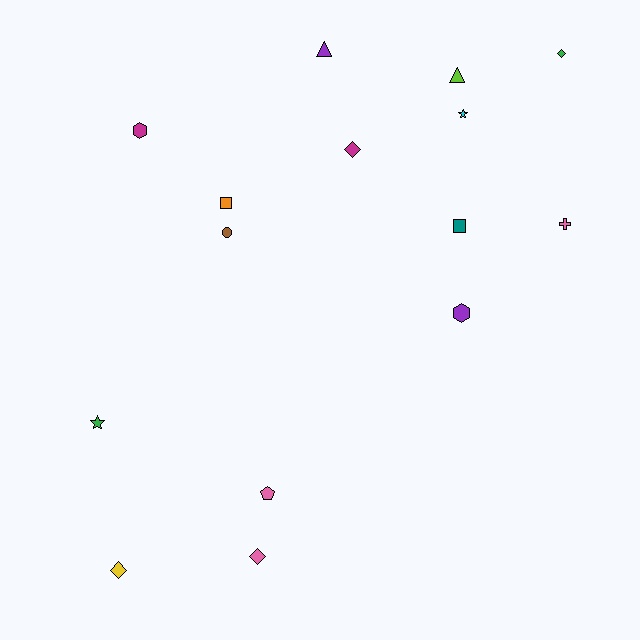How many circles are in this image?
There is 1 circle.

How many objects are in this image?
There are 15 objects.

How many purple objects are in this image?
There are 2 purple objects.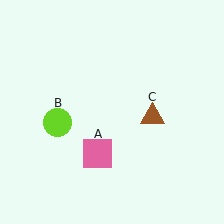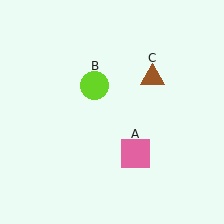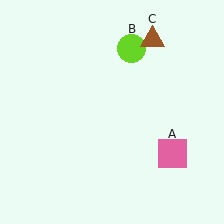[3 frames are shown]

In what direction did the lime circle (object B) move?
The lime circle (object B) moved up and to the right.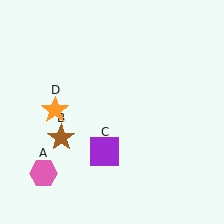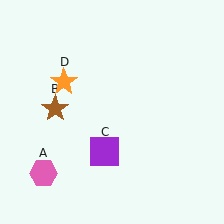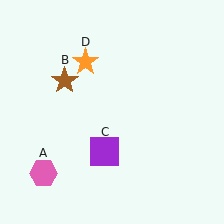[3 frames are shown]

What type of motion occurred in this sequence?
The brown star (object B), orange star (object D) rotated clockwise around the center of the scene.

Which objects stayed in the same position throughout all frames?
Pink hexagon (object A) and purple square (object C) remained stationary.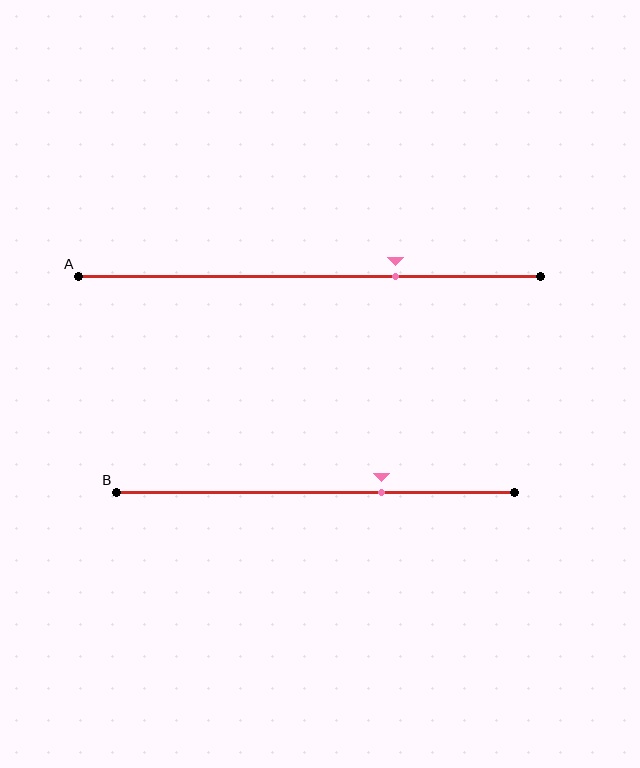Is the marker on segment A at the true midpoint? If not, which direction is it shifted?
No, the marker on segment A is shifted to the right by about 19% of the segment length.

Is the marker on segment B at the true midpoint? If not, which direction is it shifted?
No, the marker on segment B is shifted to the right by about 16% of the segment length.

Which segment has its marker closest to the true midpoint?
Segment B has its marker closest to the true midpoint.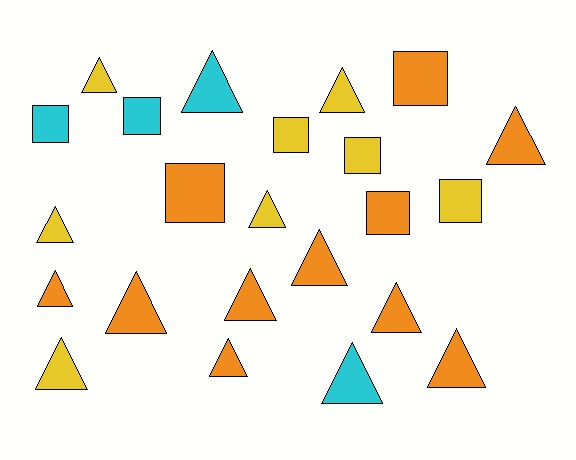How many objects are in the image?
There are 23 objects.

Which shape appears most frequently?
Triangle, with 15 objects.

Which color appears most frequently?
Orange, with 11 objects.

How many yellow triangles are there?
There are 5 yellow triangles.